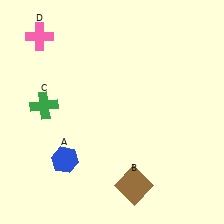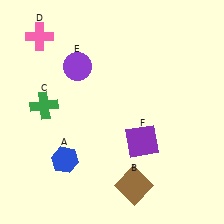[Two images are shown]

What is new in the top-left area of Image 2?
A purple circle (E) was added in the top-left area of Image 2.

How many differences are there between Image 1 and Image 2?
There are 2 differences between the two images.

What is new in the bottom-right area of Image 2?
A purple square (F) was added in the bottom-right area of Image 2.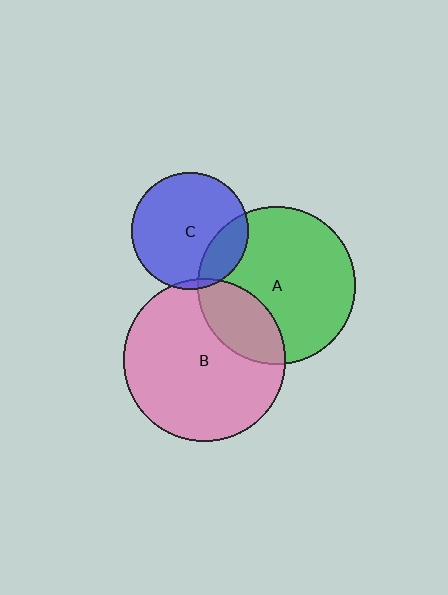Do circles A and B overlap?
Yes.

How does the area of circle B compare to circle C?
Approximately 1.9 times.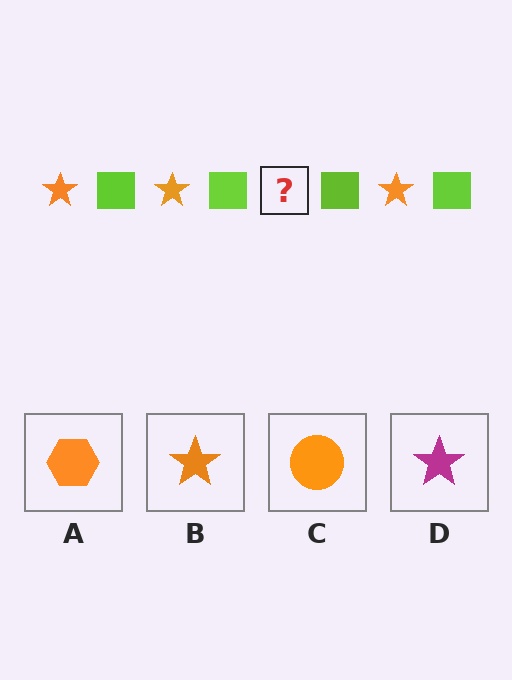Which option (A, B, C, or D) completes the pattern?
B.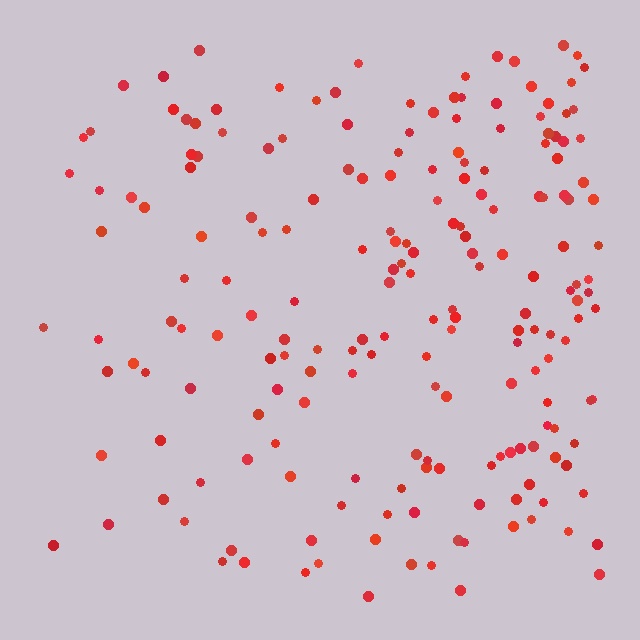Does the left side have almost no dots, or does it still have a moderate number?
Still a moderate number, just noticeably fewer than the right.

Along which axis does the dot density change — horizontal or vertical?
Horizontal.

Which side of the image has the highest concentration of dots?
The right.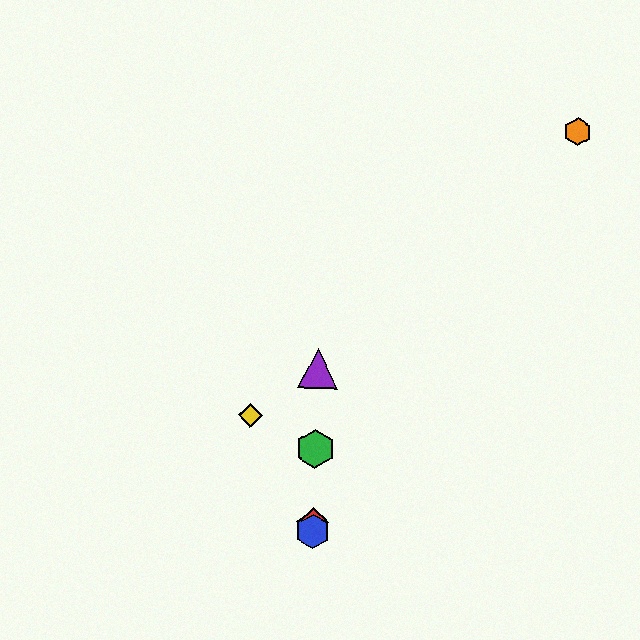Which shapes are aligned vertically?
The red diamond, the blue hexagon, the green hexagon, the purple triangle are aligned vertically.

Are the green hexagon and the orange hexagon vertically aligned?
No, the green hexagon is at x≈315 and the orange hexagon is at x≈578.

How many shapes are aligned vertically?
4 shapes (the red diamond, the blue hexagon, the green hexagon, the purple triangle) are aligned vertically.